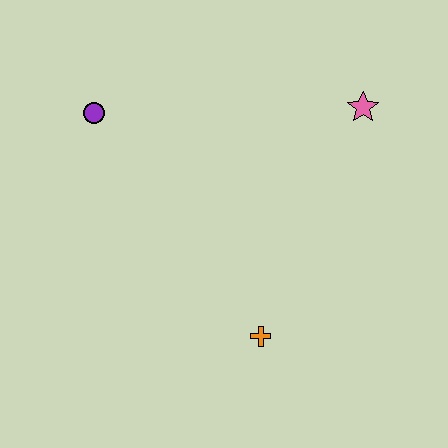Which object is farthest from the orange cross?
The purple circle is farthest from the orange cross.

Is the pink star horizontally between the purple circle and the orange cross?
No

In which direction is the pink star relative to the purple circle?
The pink star is to the right of the purple circle.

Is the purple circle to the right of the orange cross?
No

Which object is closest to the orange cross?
The pink star is closest to the orange cross.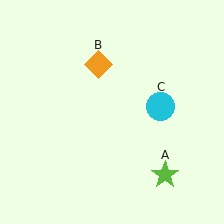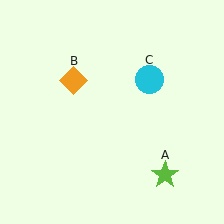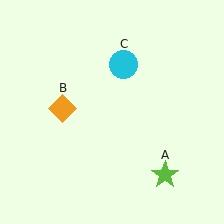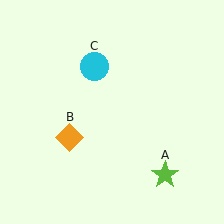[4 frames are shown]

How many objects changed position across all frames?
2 objects changed position: orange diamond (object B), cyan circle (object C).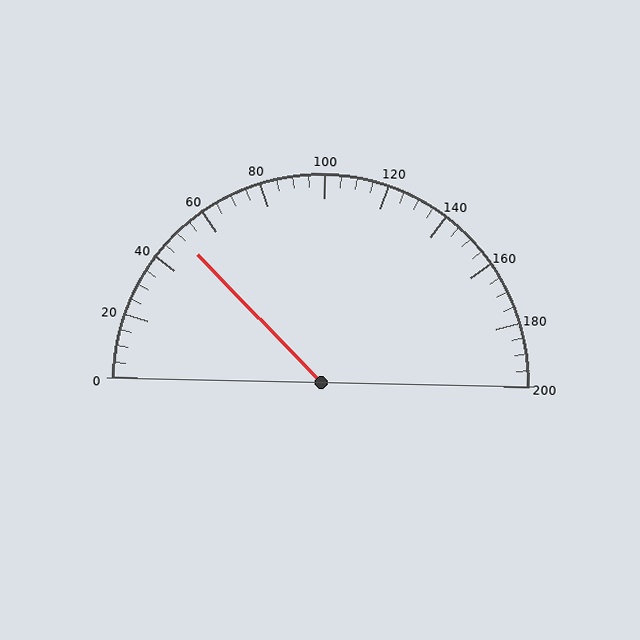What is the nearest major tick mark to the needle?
The nearest major tick mark is 40.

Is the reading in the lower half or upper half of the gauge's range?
The reading is in the lower half of the range (0 to 200).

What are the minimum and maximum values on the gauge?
The gauge ranges from 0 to 200.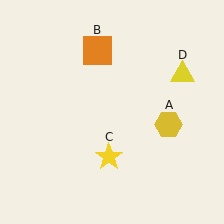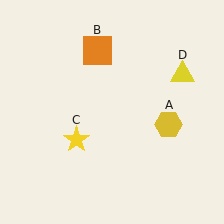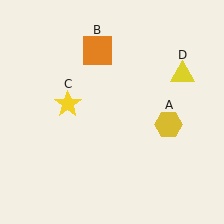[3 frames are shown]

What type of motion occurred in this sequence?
The yellow star (object C) rotated clockwise around the center of the scene.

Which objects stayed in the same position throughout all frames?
Yellow hexagon (object A) and orange square (object B) and yellow triangle (object D) remained stationary.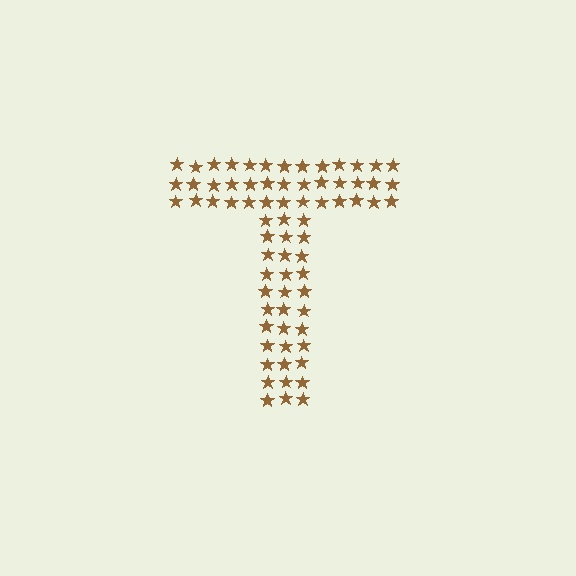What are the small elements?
The small elements are stars.